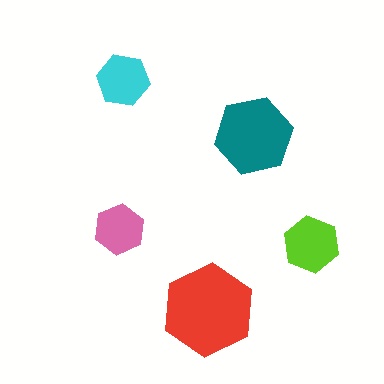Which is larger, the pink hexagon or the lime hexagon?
The lime one.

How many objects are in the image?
There are 5 objects in the image.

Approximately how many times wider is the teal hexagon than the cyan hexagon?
About 1.5 times wider.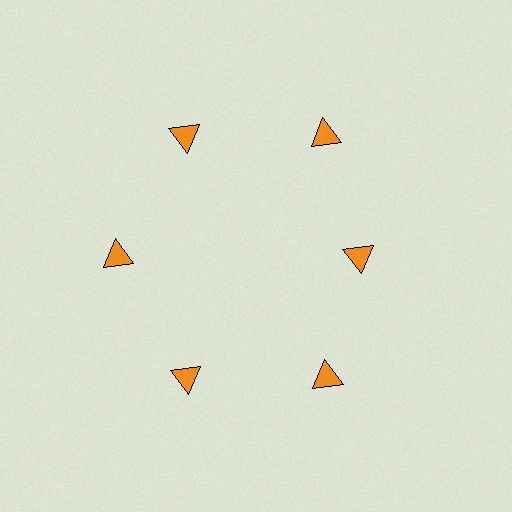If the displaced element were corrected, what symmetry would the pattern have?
It would have 6-fold rotational symmetry — the pattern would map onto itself every 60 degrees.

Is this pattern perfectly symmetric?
No. The 6 orange triangles are arranged in a ring, but one element near the 3 o'clock position is pulled inward toward the center, breaking the 6-fold rotational symmetry.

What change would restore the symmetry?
The symmetry would be restored by moving it outward, back onto the ring so that all 6 triangles sit at equal angles and equal distance from the center.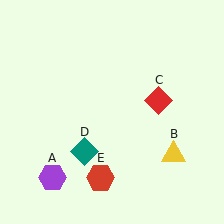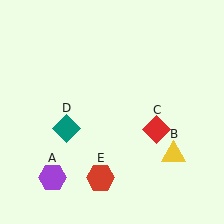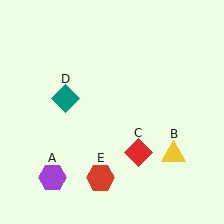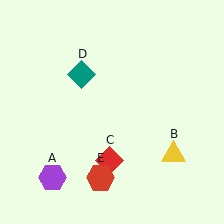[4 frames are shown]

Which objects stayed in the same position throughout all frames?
Purple hexagon (object A) and yellow triangle (object B) and red hexagon (object E) remained stationary.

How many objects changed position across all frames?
2 objects changed position: red diamond (object C), teal diamond (object D).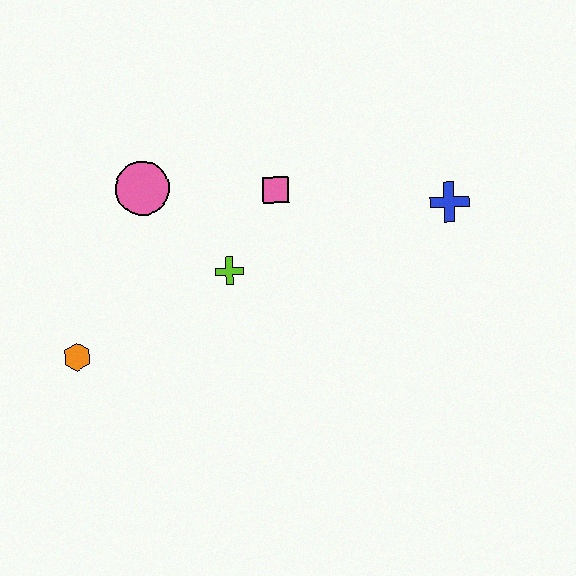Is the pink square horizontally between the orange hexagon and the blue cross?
Yes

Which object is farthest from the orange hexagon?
The blue cross is farthest from the orange hexagon.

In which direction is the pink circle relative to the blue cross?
The pink circle is to the left of the blue cross.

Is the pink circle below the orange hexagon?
No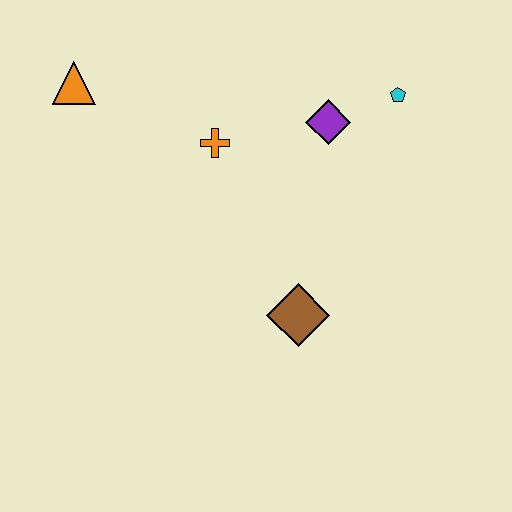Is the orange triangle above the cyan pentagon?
Yes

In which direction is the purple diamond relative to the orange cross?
The purple diamond is to the right of the orange cross.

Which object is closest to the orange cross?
The purple diamond is closest to the orange cross.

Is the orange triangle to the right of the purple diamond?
No